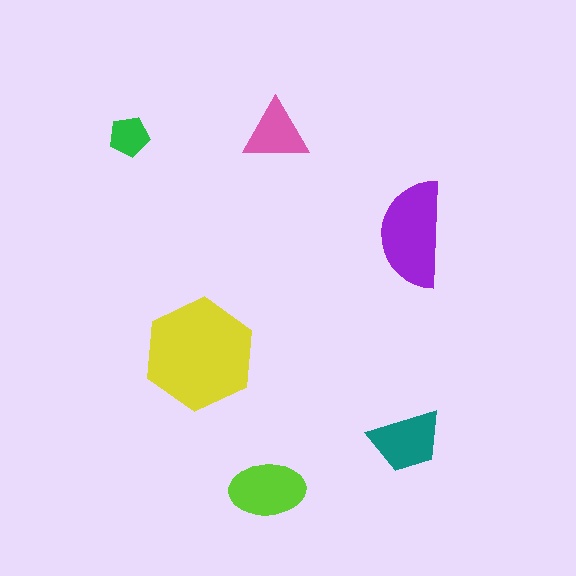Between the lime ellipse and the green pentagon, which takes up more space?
The lime ellipse.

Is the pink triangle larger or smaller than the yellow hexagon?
Smaller.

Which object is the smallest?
The green pentagon.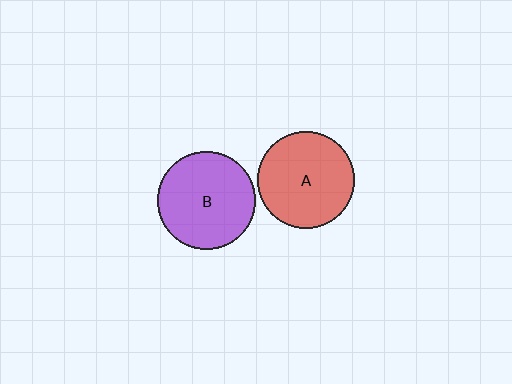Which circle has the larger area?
Circle B (purple).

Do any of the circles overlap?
No, none of the circles overlap.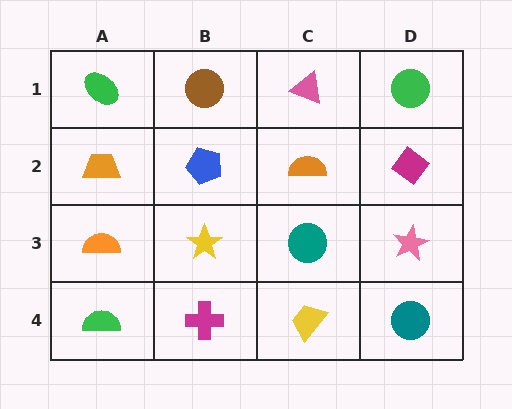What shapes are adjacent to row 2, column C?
A pink triangle (row 1, column C), a teal circle (row 3, column C), a blue pentagon (row 2, column B), a magenta diamond (row 2, column D).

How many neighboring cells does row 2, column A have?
3.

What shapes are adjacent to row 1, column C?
An orange semicircle (row 2, column C), a brown circle (row 1, column B), a green circle (row 1, column D).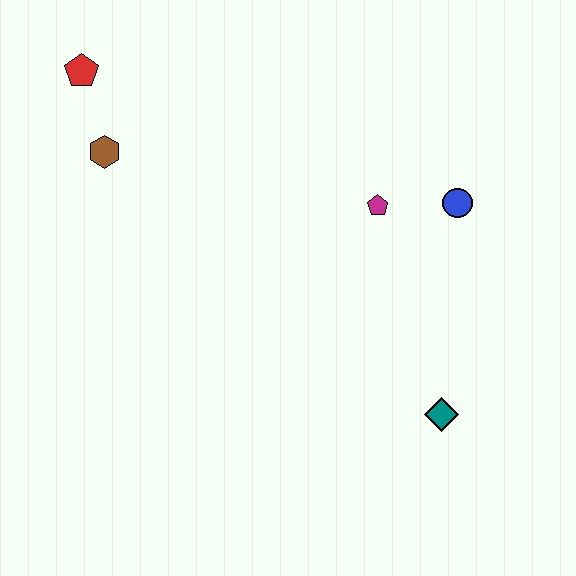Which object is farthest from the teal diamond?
The red pentagon is farthest from the teal diamond.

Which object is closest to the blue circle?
The magenta pentagon is closest to the blue circle.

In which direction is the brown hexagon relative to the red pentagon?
The brown hexagon is below the red pentagon.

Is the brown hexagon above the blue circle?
Yes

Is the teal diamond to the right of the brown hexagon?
Yes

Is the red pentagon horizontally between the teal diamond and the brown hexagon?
No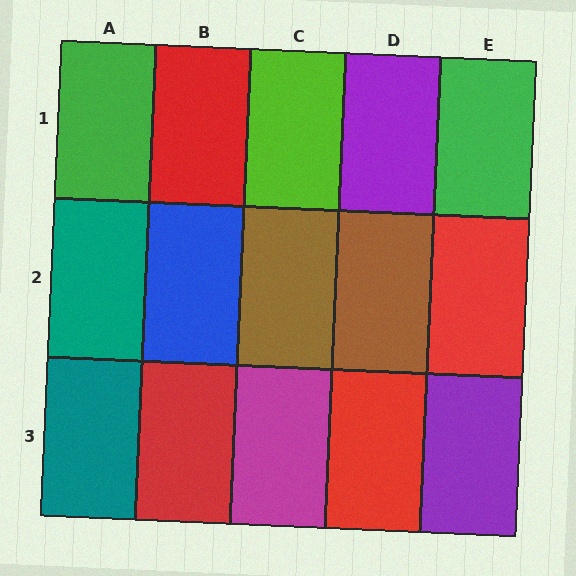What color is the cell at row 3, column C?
Magenta.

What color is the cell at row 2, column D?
Brown.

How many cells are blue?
1 cell is blue.